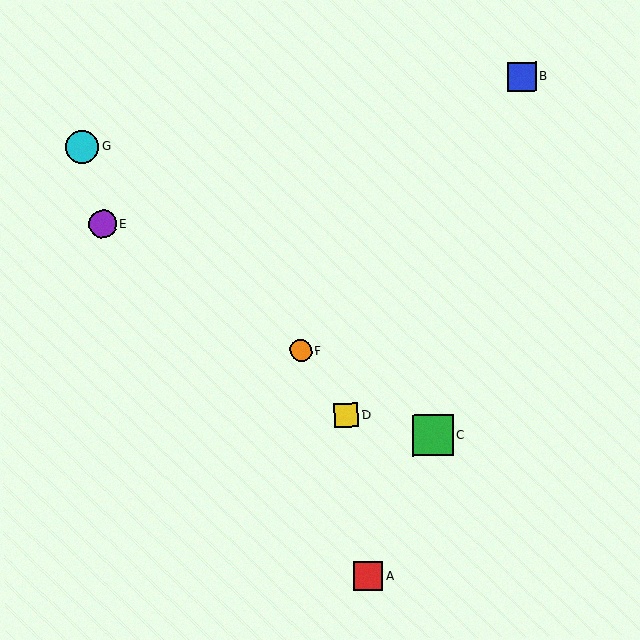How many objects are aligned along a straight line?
3 objects (C, E, F) are aligned along a straight line.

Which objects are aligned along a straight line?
Objects C, E, F are aligned along a straight line.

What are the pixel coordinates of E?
Object E is at (103, 224).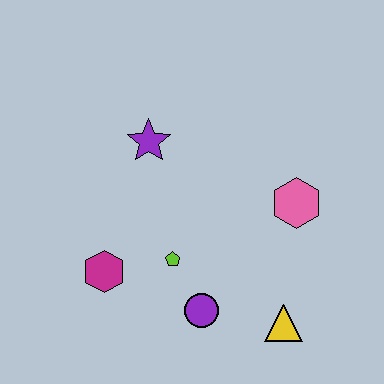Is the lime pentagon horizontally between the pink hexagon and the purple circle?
No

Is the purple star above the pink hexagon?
Yes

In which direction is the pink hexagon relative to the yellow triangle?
The pink hexagon is above the yellow triangle.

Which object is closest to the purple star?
The lime pentagon is closest to the purple star.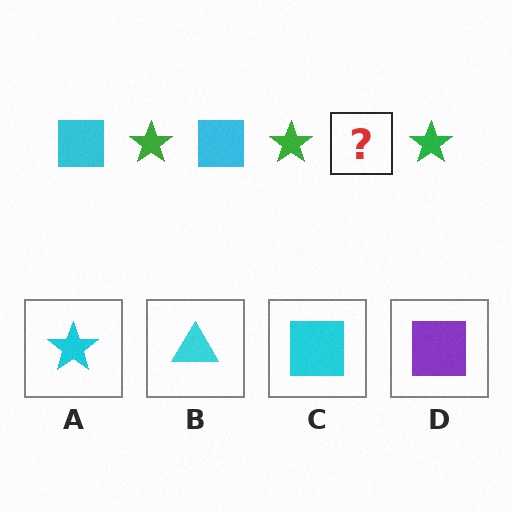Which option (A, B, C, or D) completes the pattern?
C.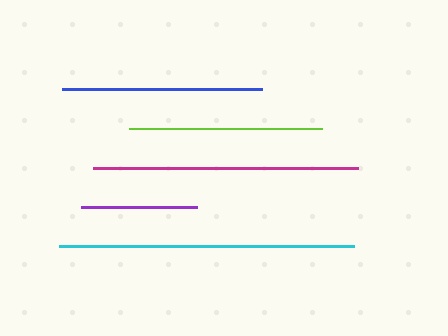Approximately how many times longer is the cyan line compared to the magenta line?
The cyan line is approximately 1.1 times the length of the magenta line.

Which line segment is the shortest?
The purple line is the shortest at approximately 116 pixels.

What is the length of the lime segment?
The lime segment is approximately 193 pixels long.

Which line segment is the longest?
The cyan line is the longest at approximately 295 pixels.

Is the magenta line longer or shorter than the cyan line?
The cyan line is longer than the magenta line.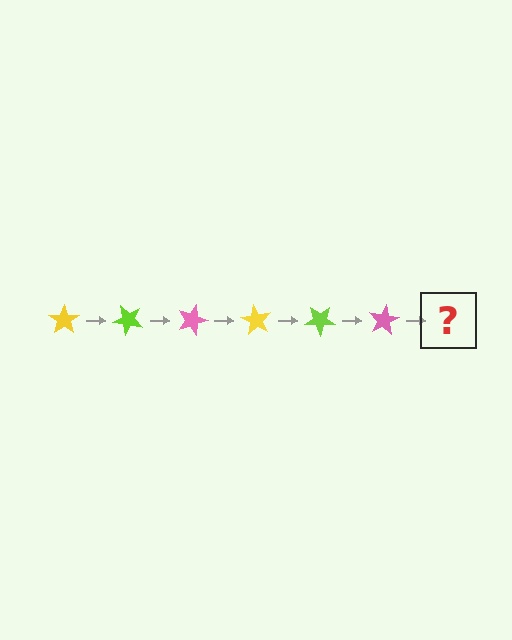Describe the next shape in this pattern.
It should be a yellow star, rotated 270 degrees from the start.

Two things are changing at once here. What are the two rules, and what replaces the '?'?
The two rules are that it rotates 45 degrees each step and the color cycles through yellow, lime, and pink. The '?' should be a yellow star, rotated 270 degrees from the start.